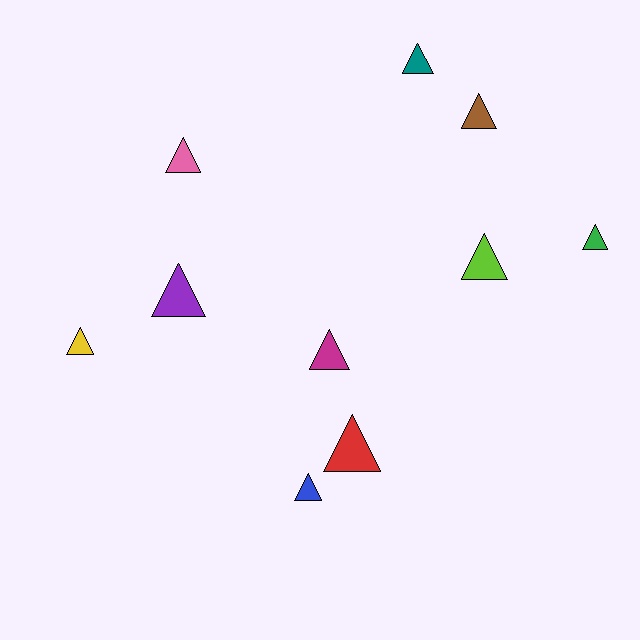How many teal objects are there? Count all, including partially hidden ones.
There is 1 teal object.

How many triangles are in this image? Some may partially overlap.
There are 10 triangles.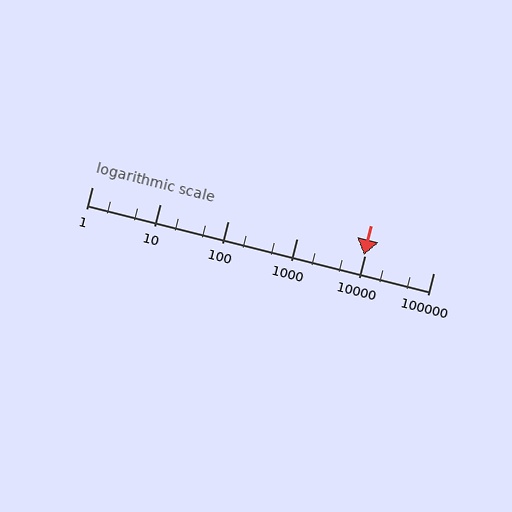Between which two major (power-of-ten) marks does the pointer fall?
The pointer is between 1000 and 10000.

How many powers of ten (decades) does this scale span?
The scale spans 5 decades, from 1 to 100000.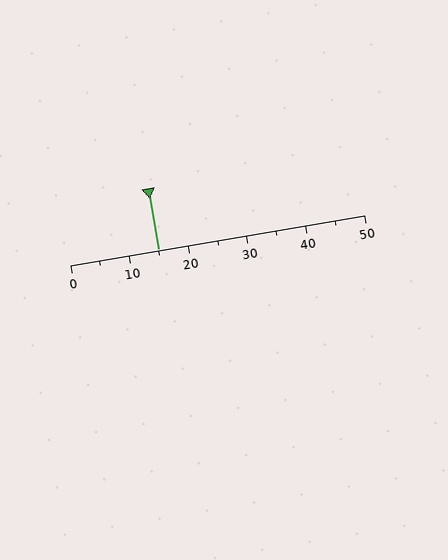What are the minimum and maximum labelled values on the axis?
The axis runs from 0 to 50.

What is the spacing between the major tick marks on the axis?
The major ticks are spaced 10 apart.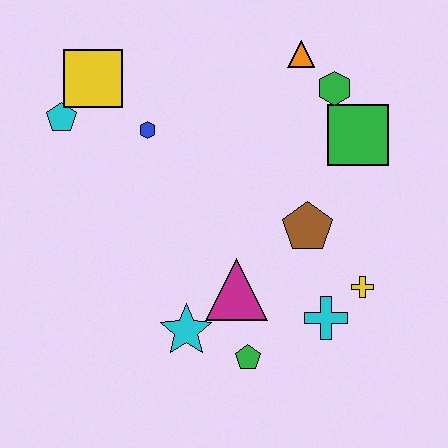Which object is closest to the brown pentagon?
The yellow cross is closest to the brown pentagon.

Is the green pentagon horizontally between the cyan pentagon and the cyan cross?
Yes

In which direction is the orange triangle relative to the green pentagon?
The orange triangle is above the green pentagon.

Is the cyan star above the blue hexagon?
No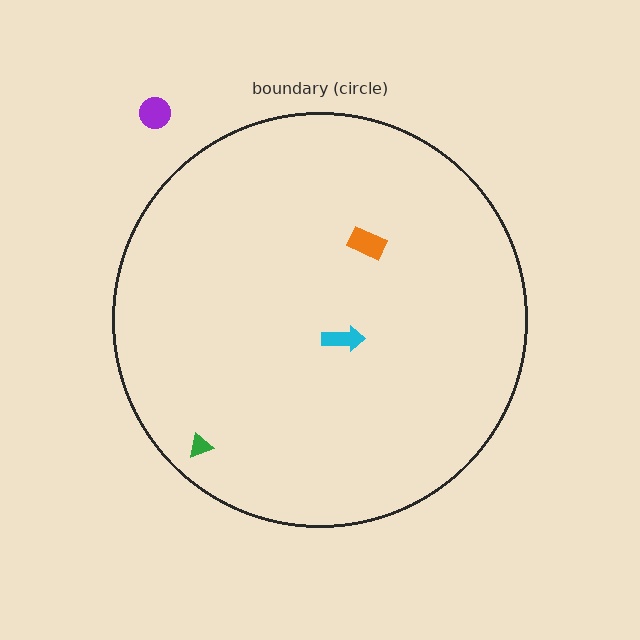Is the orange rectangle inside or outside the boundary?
Inside.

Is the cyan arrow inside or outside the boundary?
Inside.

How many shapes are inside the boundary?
3 inside, 1 outside.